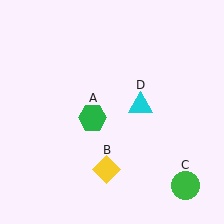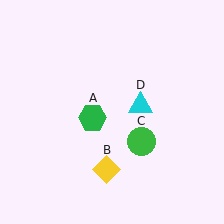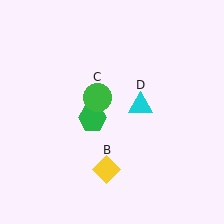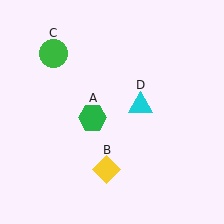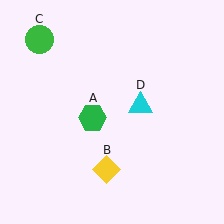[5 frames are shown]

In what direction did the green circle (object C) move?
The green circle (object C) moved up and to the left.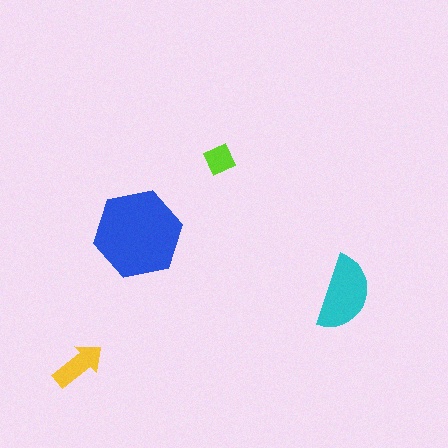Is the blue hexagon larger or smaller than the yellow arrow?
Larger.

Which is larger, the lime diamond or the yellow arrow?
The yellow arrow.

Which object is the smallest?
The lime diamond.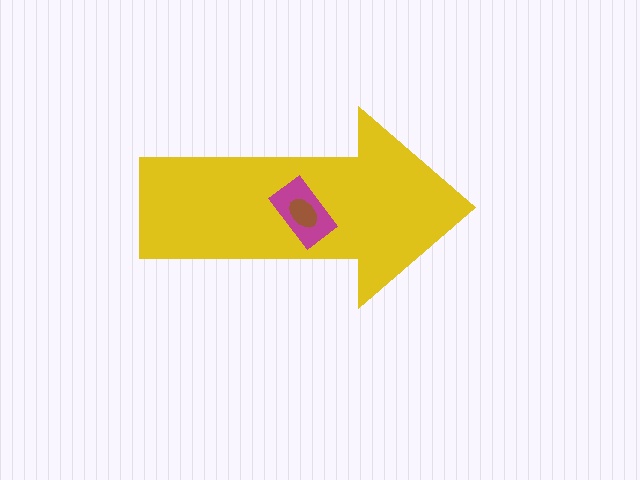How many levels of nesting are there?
3.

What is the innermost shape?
The brown ellipse.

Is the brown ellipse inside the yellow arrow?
Yes.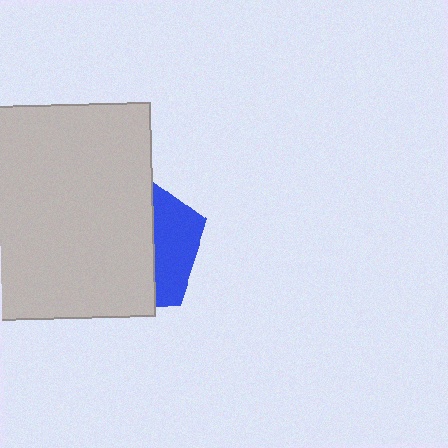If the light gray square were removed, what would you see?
You would see the complete blue pentagon.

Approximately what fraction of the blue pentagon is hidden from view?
Roughly 69% of the blue pentagon is hidden behind the light gray square.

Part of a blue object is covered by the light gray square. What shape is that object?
It is a pentagon.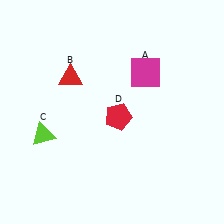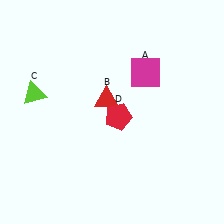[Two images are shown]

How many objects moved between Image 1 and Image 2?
2 objects moved between the two images.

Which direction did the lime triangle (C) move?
The lime triangle (C) moved up.